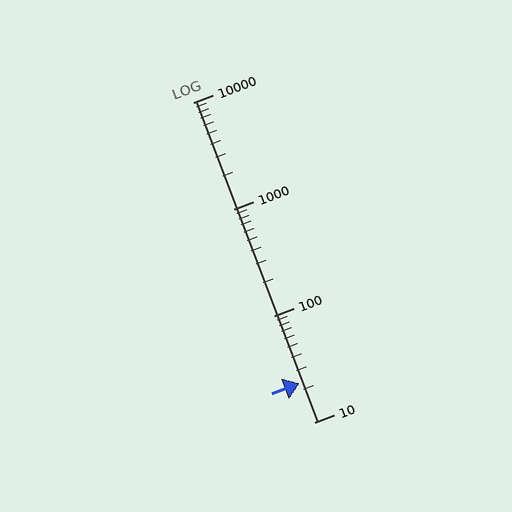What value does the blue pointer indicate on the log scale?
The pointer indicates approximately 23.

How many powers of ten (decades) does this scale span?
The scale spans 3 decades, from 10 to 10000.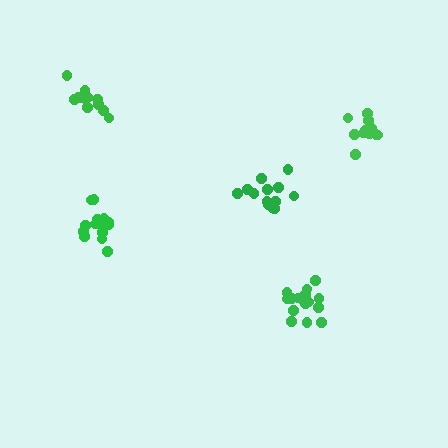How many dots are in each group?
Group 1: 16 dots, Group 2: 12 dots, Group 3: 12 dots, Group 4: 17 dots, Group 5: 13 dots (70 total).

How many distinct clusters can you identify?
There are 5 distinct clusters.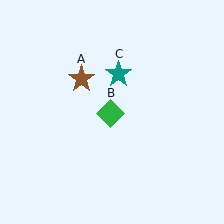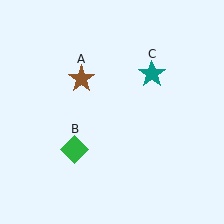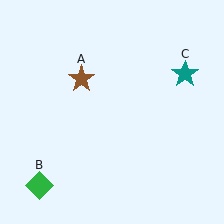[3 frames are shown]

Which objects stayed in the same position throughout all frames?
Brown star (object A) remained stationary.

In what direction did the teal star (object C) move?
The teal star (object C) moved right.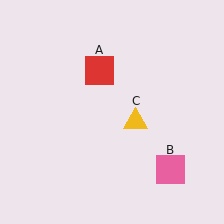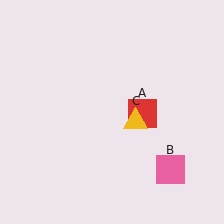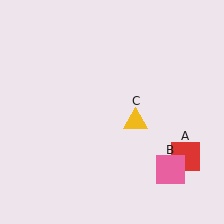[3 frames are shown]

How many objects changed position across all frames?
1 object changed position: red square (object A).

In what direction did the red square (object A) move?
The red square (object A) moved down and to the right.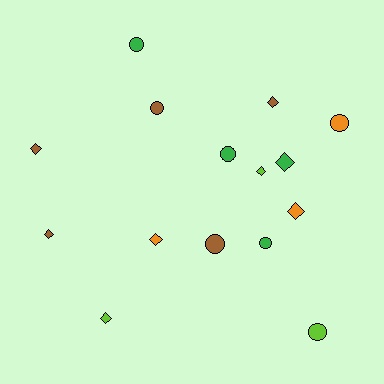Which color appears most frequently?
Brown, with 5 objects.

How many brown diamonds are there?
There are 3 brown diamonds.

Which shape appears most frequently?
Diamond, with 8 objects.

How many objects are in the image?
There are 15 objects.